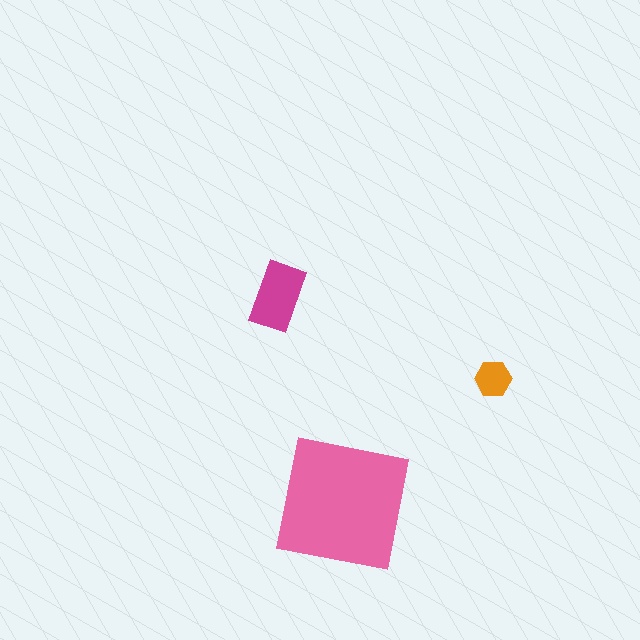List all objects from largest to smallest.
The pink square, the magenta rectangle, the orange hexagon.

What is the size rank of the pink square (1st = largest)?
1st.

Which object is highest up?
The magenta rectangle is topmost.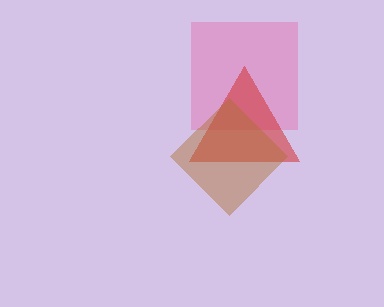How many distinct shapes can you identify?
There are 3 distinct shapes: a pink square, a red triangle, a brown diamond.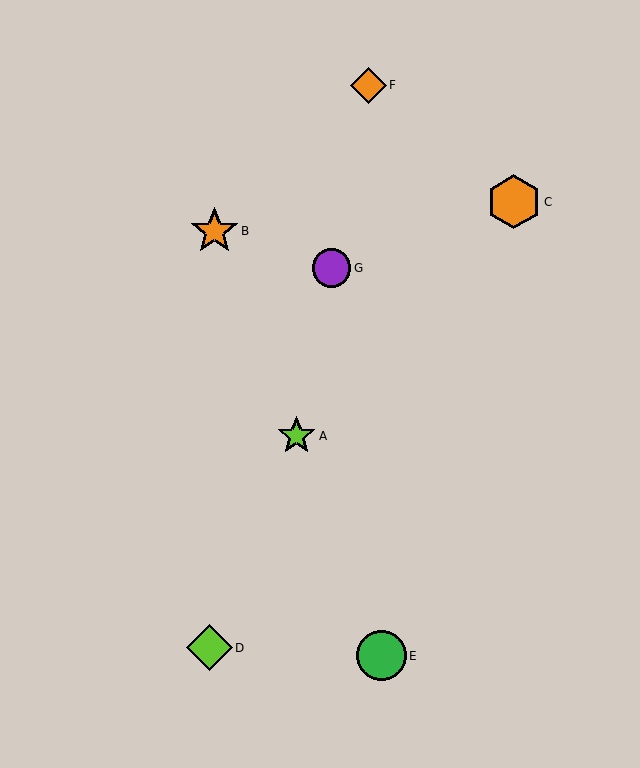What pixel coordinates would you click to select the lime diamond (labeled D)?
Click at (209, 648) to select the lime diamond D.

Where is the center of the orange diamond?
The center of the orange diamond is at (368, 85).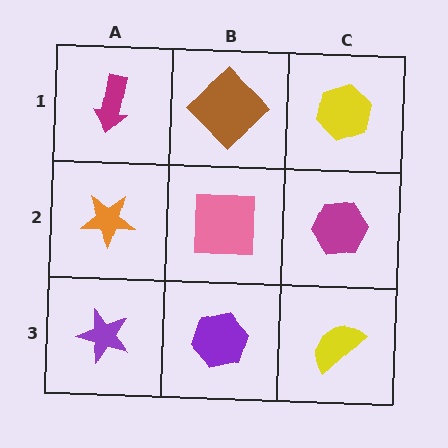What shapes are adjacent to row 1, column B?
A pink square (row 2, column B), a magenta arrow (row 1, column A), a yellow hexagon (row 1, column C).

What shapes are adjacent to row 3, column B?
A pink square (row 2, column B), a purple star (row 3, column A), a yellow semicircle (row 3, column C).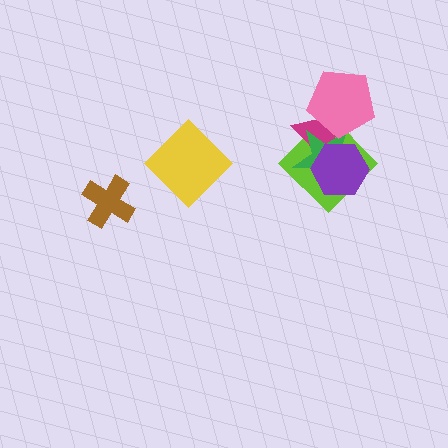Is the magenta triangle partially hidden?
Yes, it is partially covered by another shape.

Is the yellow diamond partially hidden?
No, no other shape covers it.